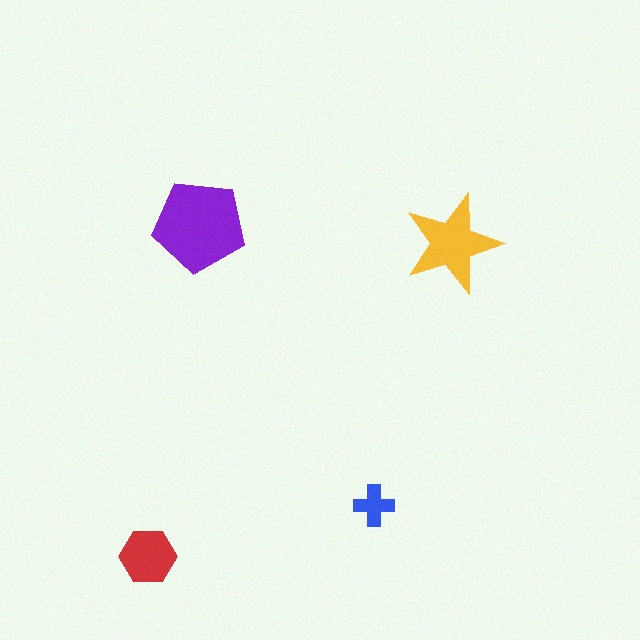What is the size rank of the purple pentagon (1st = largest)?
1st.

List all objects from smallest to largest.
The blue cross, the red hexagon, the yellow star, the purple pentagon.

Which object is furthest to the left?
The red hexagon is leftmost.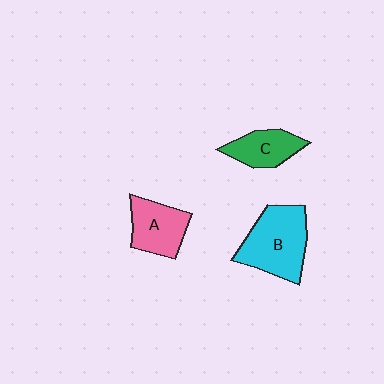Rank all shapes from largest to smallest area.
From largest to smallest: B (cyan), A (pink), C (green).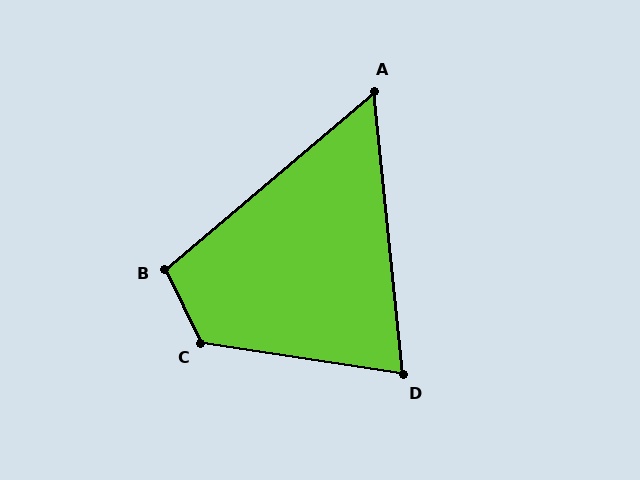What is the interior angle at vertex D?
Approximately 76 degrees (acute).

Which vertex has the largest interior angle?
C, at approximately 125 degrees.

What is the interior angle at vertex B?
Approximately 104 degrees (obtuse).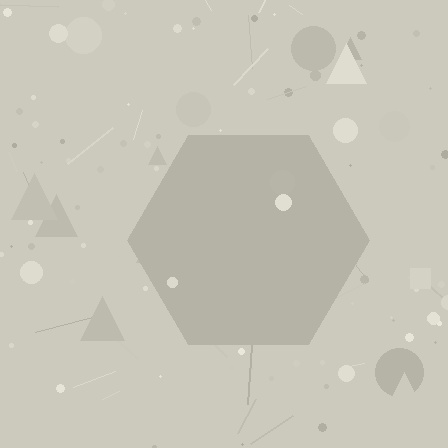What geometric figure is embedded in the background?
A hexagon is embedded in the background.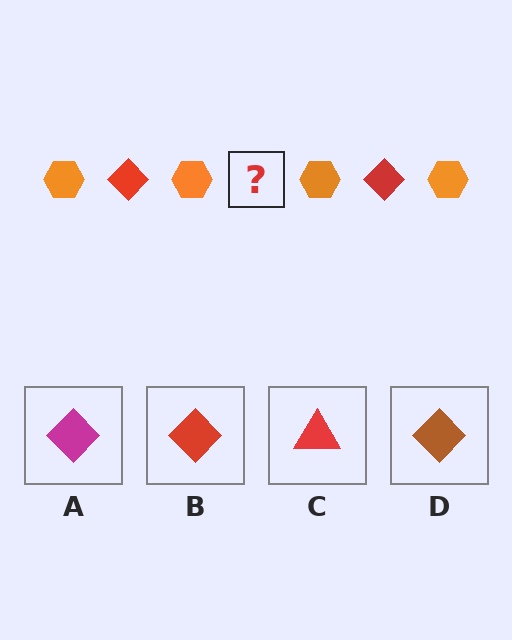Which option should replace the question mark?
Option B.